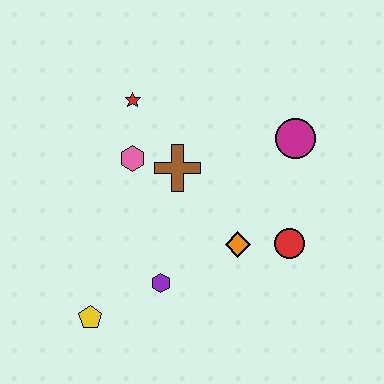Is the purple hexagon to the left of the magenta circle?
Yes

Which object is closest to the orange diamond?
The red circle is closest to the orange diamond.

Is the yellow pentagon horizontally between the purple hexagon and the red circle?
No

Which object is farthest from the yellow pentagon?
The magenta circle is farthest from the yellow pentagon.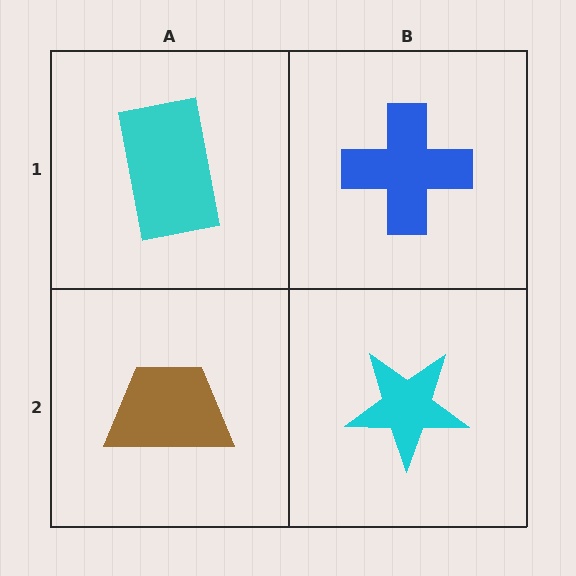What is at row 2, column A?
A brown trapezoid.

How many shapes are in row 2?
2 shapes.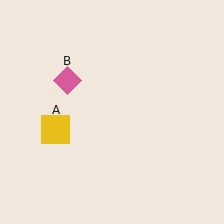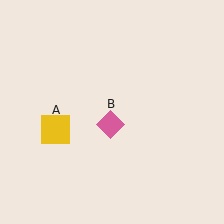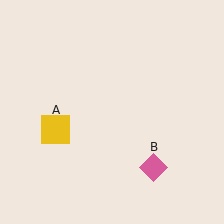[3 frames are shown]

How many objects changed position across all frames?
1 object changed position: pink diamond (object B).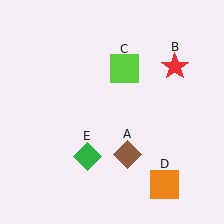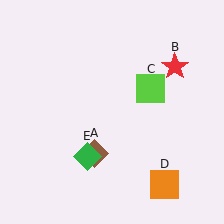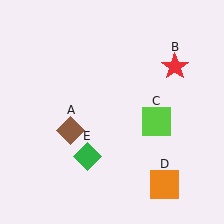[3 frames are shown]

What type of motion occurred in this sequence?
The brown diamond (object A), lime square (object C) rotated clockwise around the center of the scene.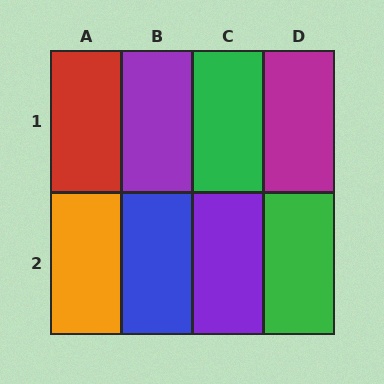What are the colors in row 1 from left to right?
Red, purple, green, magenta.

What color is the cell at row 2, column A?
Orange.